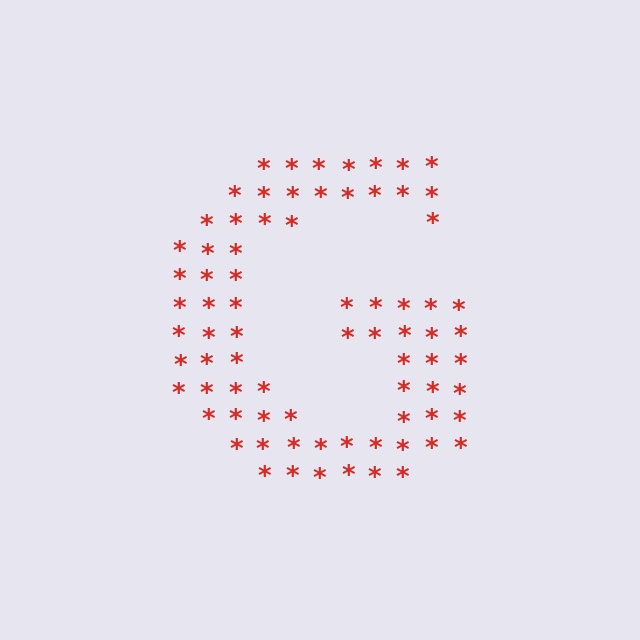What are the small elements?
The small elements are asterisks.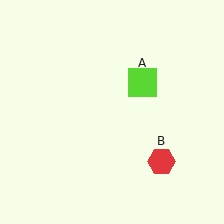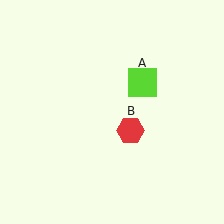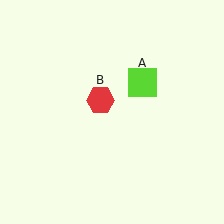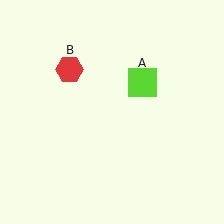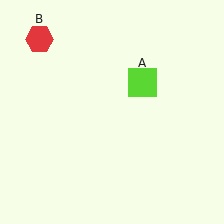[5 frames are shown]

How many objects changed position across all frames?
1 object changed position: red hexagon (object B).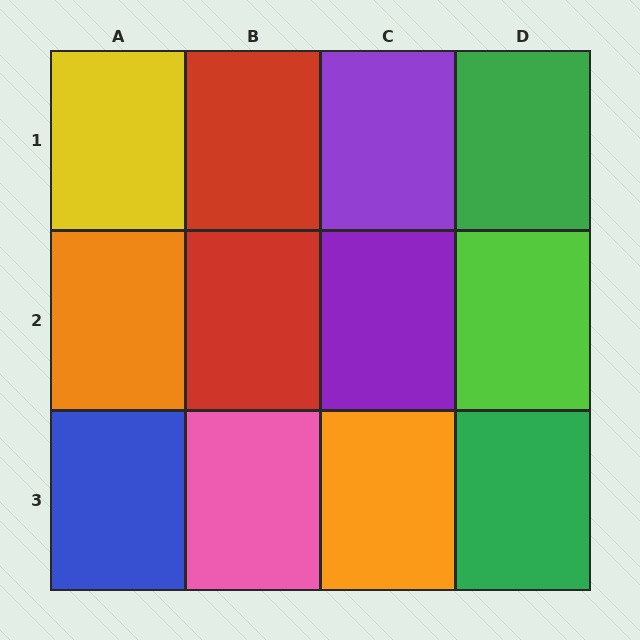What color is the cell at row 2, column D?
Lime.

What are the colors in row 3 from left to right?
Blue, pink, orange, green.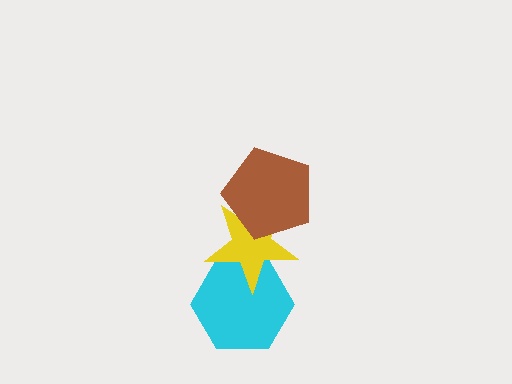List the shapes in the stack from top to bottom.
From top to bottom: the brown pentagon, the yellow star, the cyan hexagon.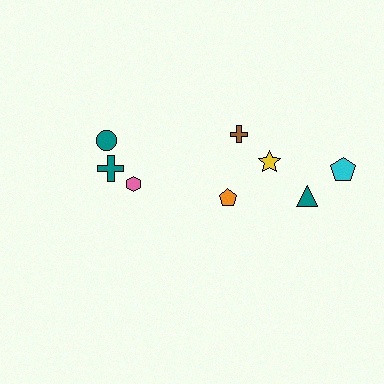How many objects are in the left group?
There are 3 objects.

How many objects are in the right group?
There are 5 objects.